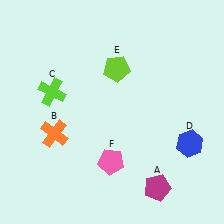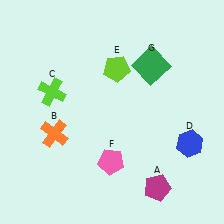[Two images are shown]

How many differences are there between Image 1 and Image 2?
There is 1 difference between the two images.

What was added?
A green square (G) was added in Image 2.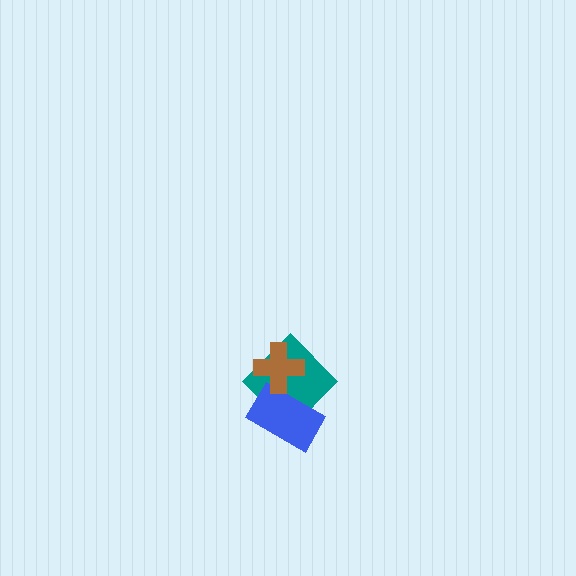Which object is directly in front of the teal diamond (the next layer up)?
The blue rectangle is directly in front of the teal diamond.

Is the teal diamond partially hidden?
Yes, it is partially covered by another shape.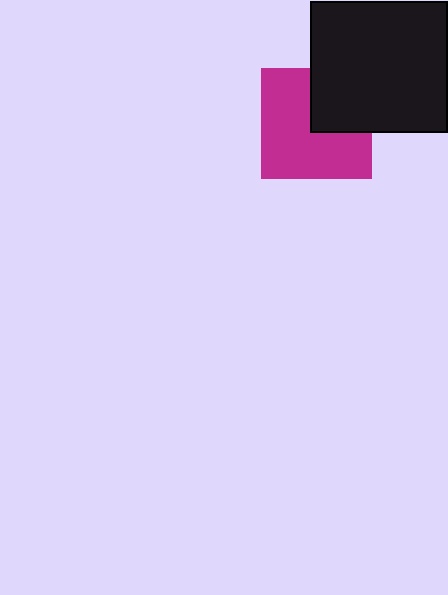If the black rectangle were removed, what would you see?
You would see the complete magenta square.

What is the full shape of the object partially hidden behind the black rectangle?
The partially hidden object is a magenta square.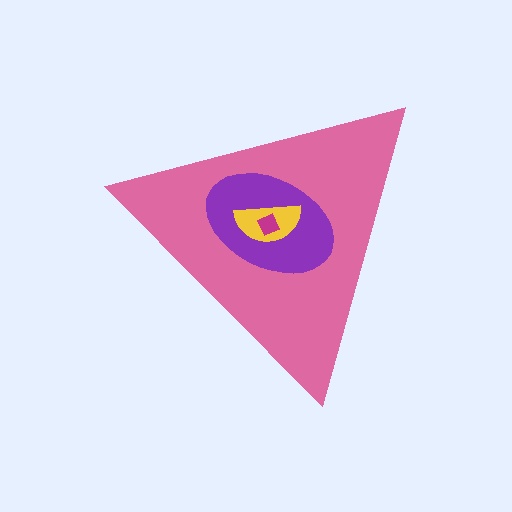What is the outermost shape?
The pink triangle.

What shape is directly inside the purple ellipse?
The yellow semicircle.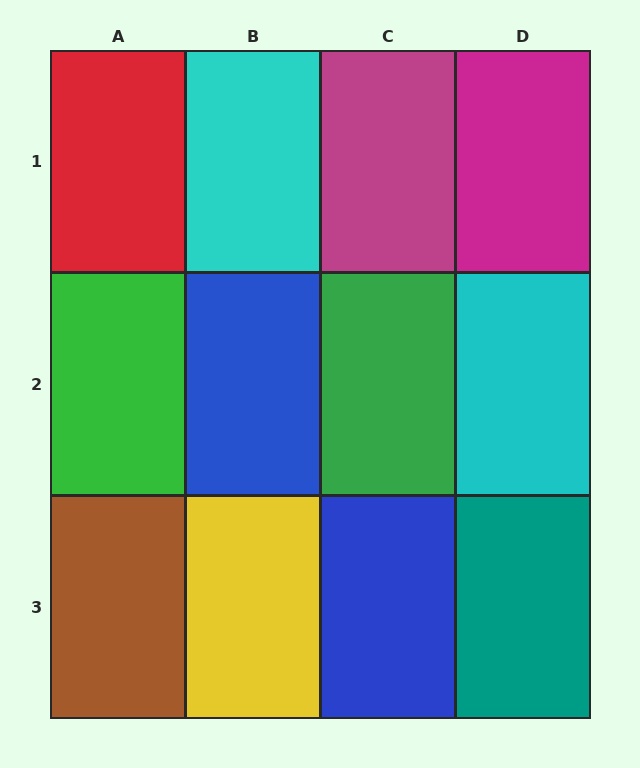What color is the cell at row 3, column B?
Yellow.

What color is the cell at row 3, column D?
Teal.